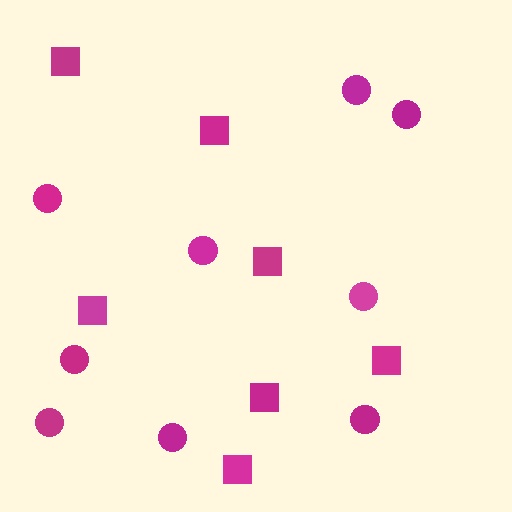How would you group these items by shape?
There are 2 groups: one group of squares (7) and one group of circles (9).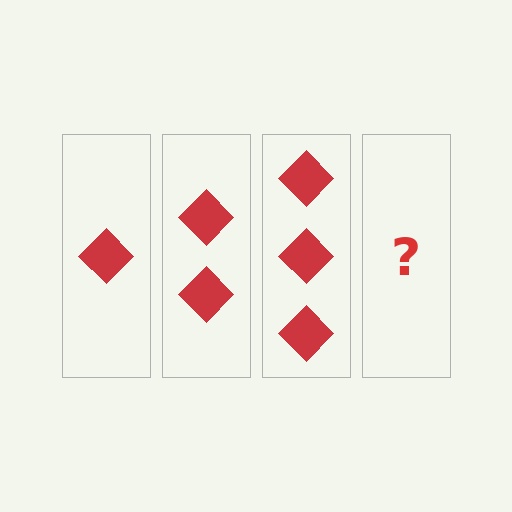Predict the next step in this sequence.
The next step is 4 diamonds.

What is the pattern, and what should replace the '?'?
The pattern is that each step adds one more diamond. The '?' should be 4 diamonds.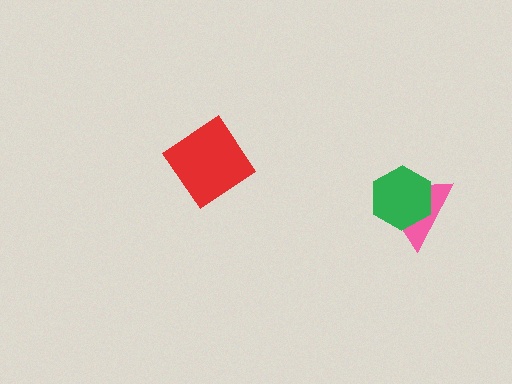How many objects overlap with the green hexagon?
1 object overlaps with the green hexagon.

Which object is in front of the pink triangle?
The green hexagon is in front of the pink triangle.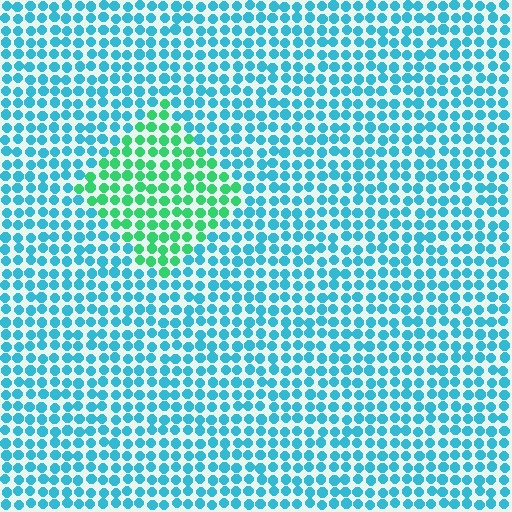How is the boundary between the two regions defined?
The boundary is defined purely by a slight shift in hue (about 47 degrees). Spacing, size, and orientation are identical on both sides.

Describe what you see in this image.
The image is filled with small cyan elements in a uniform arrangement. A diamond-shaped region is visible where the elements are tinted to a slightly different hue, forming a subtle color boundary.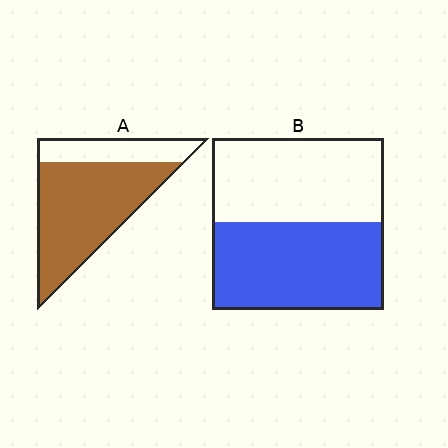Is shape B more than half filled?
Roughly half.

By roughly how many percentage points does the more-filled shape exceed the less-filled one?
By roughly 25 percentage points (A over B).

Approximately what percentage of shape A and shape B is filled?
A is approximately 75% and B is approximately 50%.